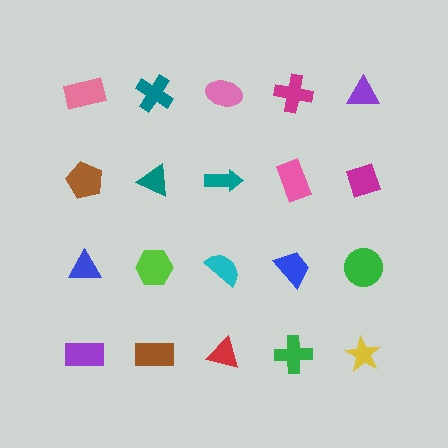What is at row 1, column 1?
A pink rectangle.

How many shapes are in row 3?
5 shapes.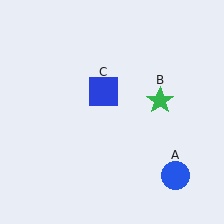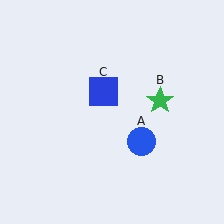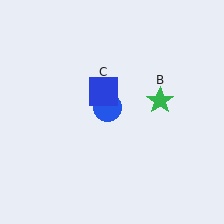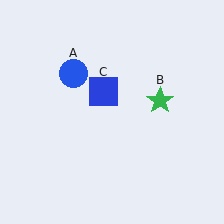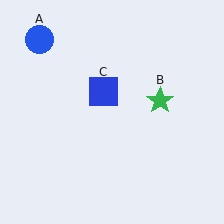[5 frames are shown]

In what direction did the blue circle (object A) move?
The blue circle (object A) moved up and to the left.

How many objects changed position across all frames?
1 object changed position: blue circle (object A).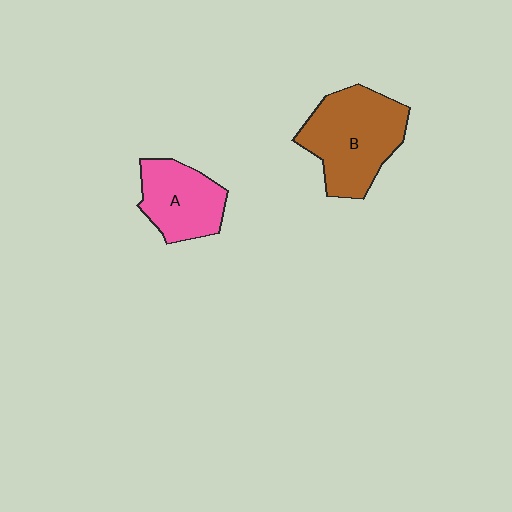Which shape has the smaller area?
Shape A (pink).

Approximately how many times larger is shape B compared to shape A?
Approximately 1.5 times.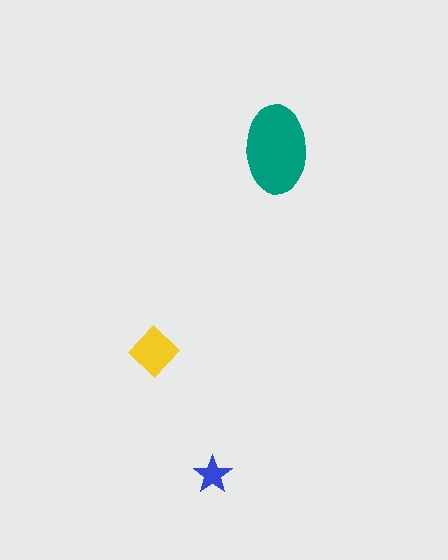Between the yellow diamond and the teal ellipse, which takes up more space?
The teal ellipse.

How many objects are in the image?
There are 3 objects in the image.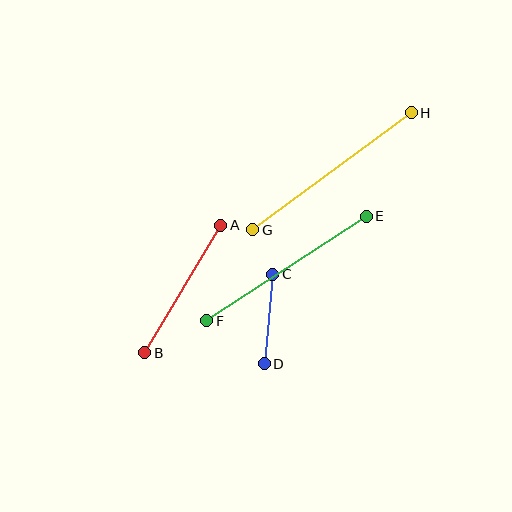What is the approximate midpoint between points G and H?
The midpoint is at approximately (332, 171) pixels.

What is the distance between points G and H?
The distance is approximately 197 pixels.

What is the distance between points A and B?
The distance is approximately 148 pixels.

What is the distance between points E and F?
The distance is approximately 191 pixels.